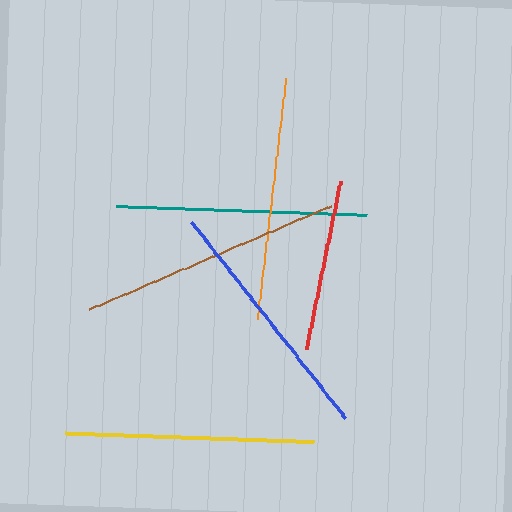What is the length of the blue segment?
The blue segment is approximately 250 pixels long.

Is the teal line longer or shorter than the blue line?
The teal line is longer than the blue line.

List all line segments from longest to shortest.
From longest to shortest: brown, teal, blue, yellow, orange, red.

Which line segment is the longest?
The brown line is the longest at approximately 263 pixels.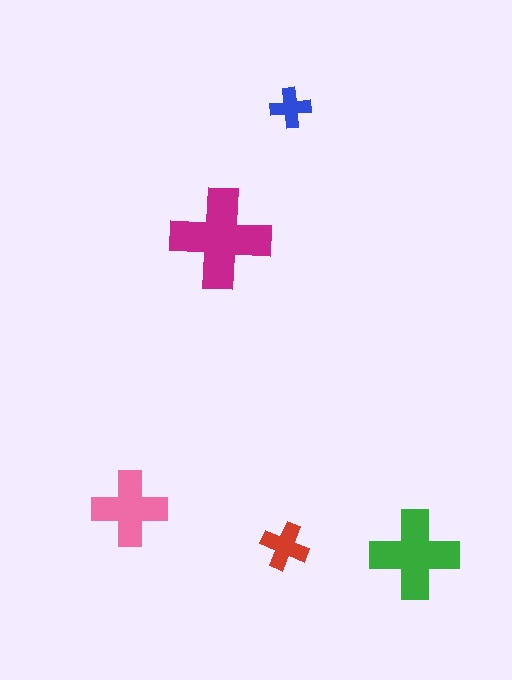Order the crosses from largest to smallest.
the magenta one, the green one, the pink one, the red one, the blue one.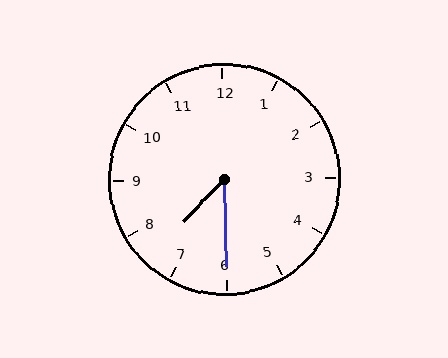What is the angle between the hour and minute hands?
Approximately 45 degrees.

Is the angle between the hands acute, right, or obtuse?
It is acute.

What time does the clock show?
7:30.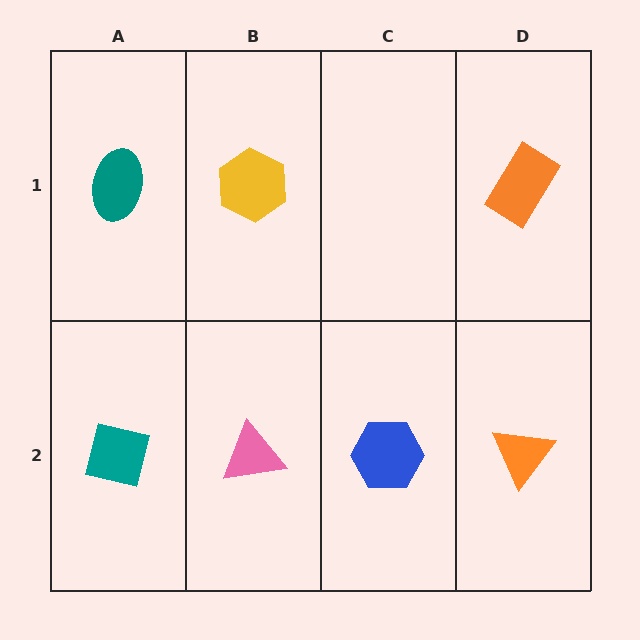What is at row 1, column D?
An orange rectangle.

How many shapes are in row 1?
3 shapes.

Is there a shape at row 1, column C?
No, that cell is empty.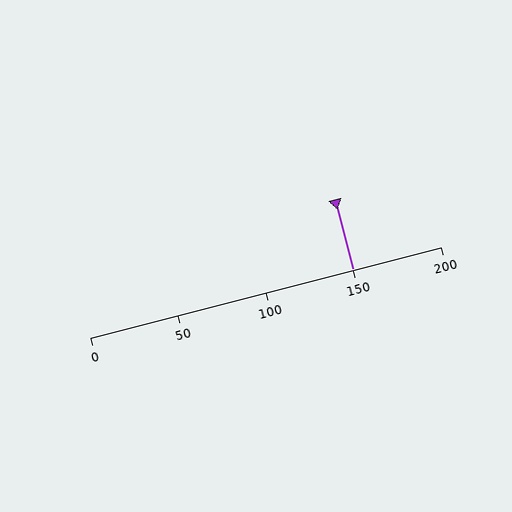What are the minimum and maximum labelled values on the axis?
The axis runs from 0 to 200.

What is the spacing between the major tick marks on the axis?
The major ticks are spaced 50 apart.